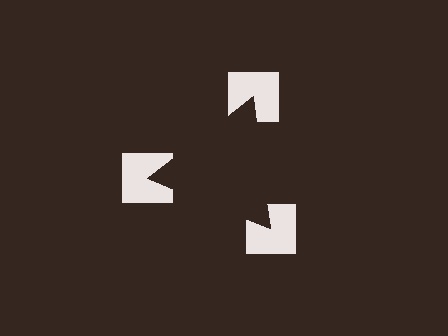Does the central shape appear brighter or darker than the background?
It typically appears slightly darker than the background, even though no actual brightness change is drawn.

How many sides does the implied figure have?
3 sides.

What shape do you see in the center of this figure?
An illusory triangle — its edges are inferred from the aligned wedge cuts in the notched squares, not physically drawn.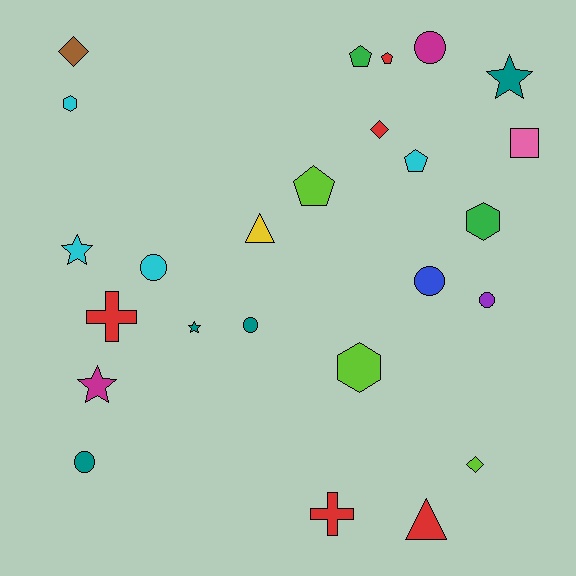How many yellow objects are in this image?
There is 1 yellow object.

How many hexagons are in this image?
There are 3 hexagons.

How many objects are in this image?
There are 25 objects.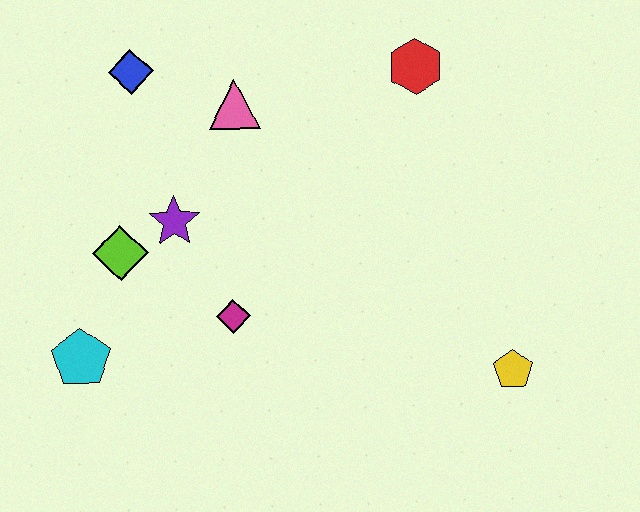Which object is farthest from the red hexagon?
The cyan pentagon is farthest from the red hexagon.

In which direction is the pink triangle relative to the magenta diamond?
The pink triangle is above the magenta diamond.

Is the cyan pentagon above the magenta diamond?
No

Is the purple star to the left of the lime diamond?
No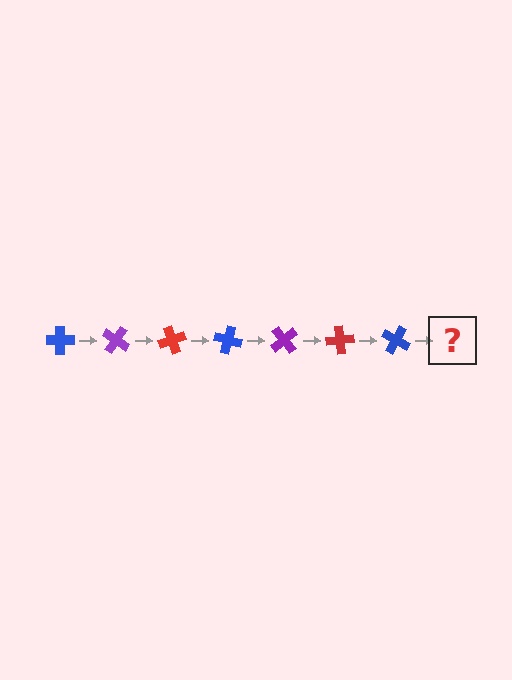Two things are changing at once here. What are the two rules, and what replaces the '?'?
The two rules are that it rotates 35 degrees each step and the color cycles through blue, purple, and red. The '?' should be a purple cross, rotated 245 degrees from the start.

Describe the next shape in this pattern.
It should be a purple cross, rotated 245 degrees from the start.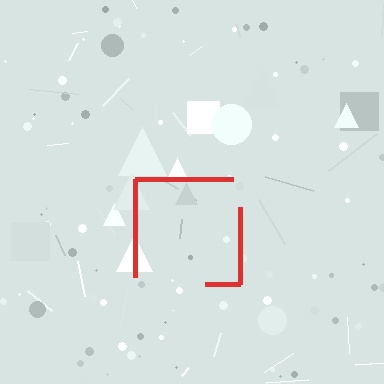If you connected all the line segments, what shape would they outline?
They would outline a square.